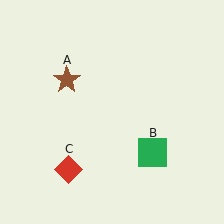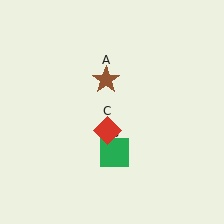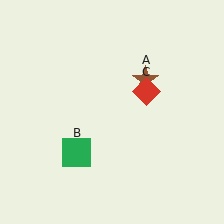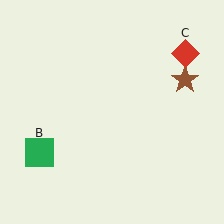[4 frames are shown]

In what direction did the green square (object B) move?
The green square (object B) moved left.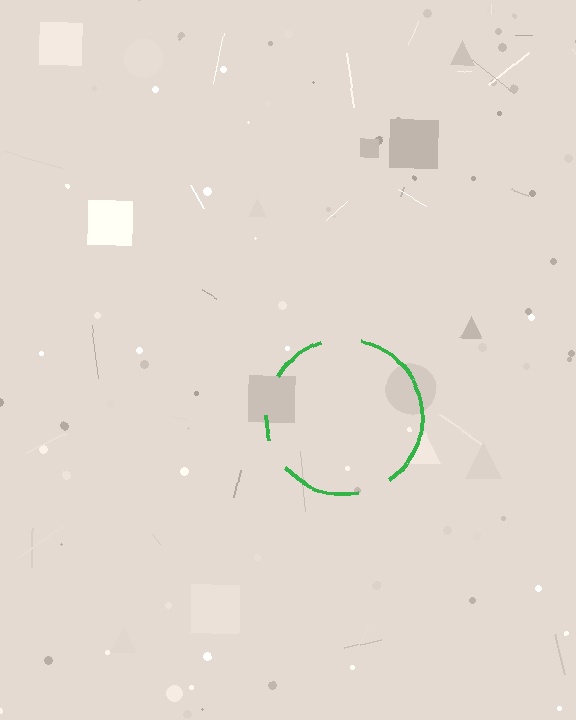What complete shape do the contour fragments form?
The contour fragments form a circle.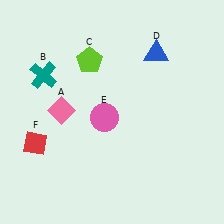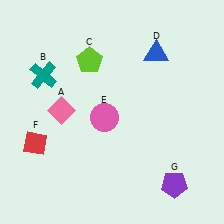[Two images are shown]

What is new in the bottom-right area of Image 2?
A purple pentagon (G) was added in the bottom-right area of Image 2.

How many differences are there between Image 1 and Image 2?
There is 1 difference between the two images.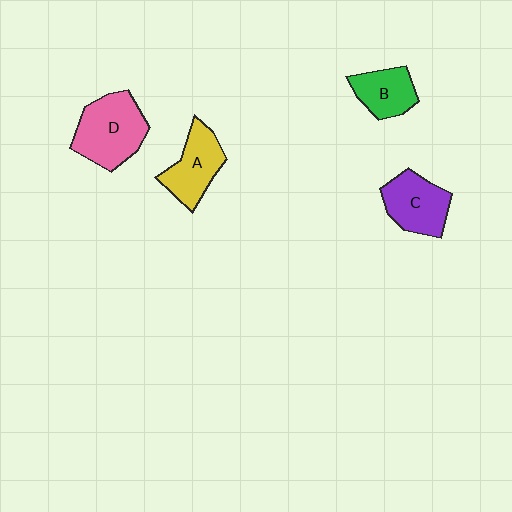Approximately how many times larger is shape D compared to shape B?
Approximately 1.6 times.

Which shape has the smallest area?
Shape B (green).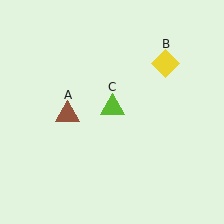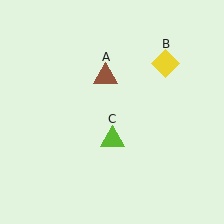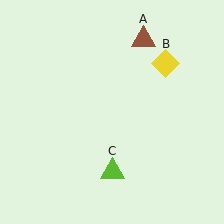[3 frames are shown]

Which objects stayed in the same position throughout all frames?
Yellow diamond (object B) remained stationary.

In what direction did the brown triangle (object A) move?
The brown triangle (object A) moved up and to the right.